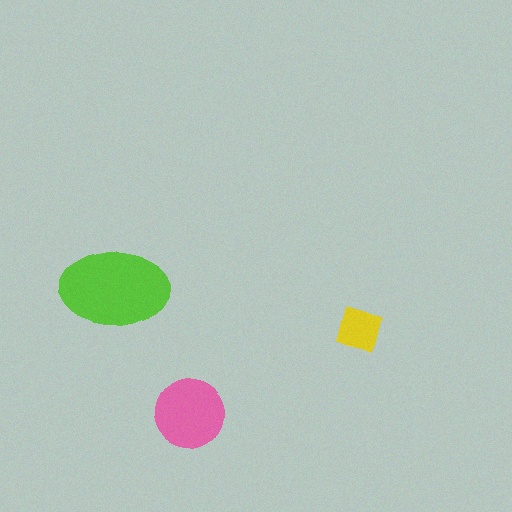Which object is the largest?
The lime ellipse.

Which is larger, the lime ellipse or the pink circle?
The lime ellipse.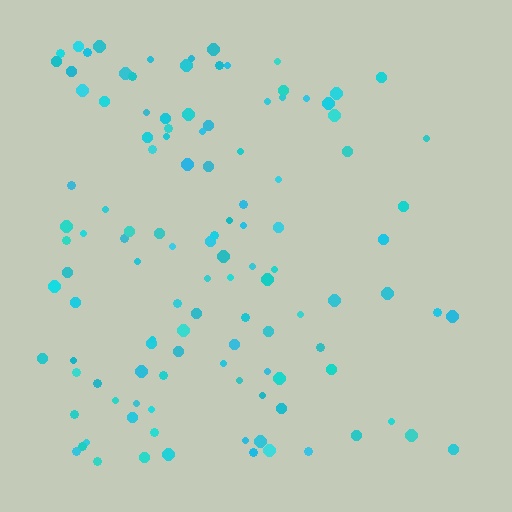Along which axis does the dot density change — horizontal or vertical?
Horizontal.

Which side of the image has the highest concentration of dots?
The left.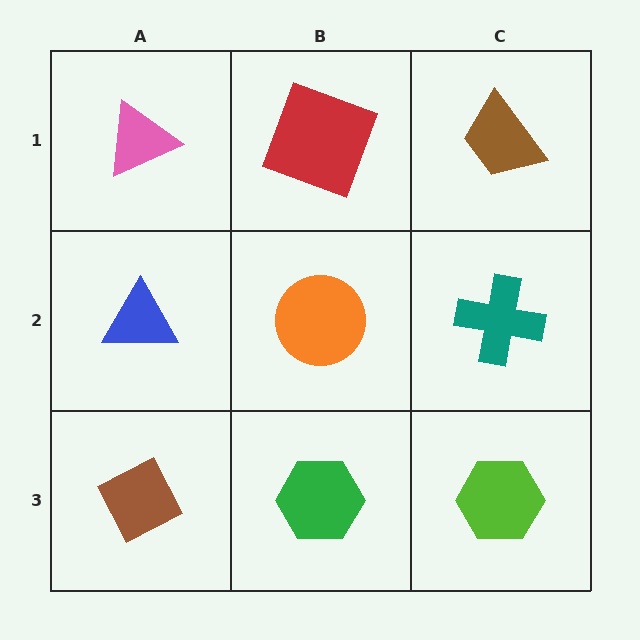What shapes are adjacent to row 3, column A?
A blue triangle (row 2, column A), a green hexagon (row 3, column B).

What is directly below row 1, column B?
An orange circle.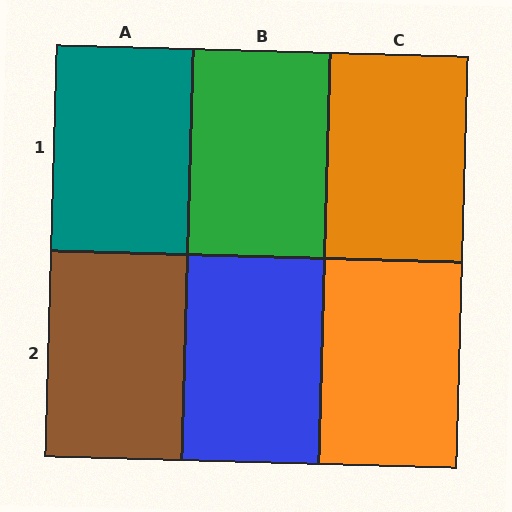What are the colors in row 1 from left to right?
Teal, green, orange.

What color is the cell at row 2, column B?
Blue.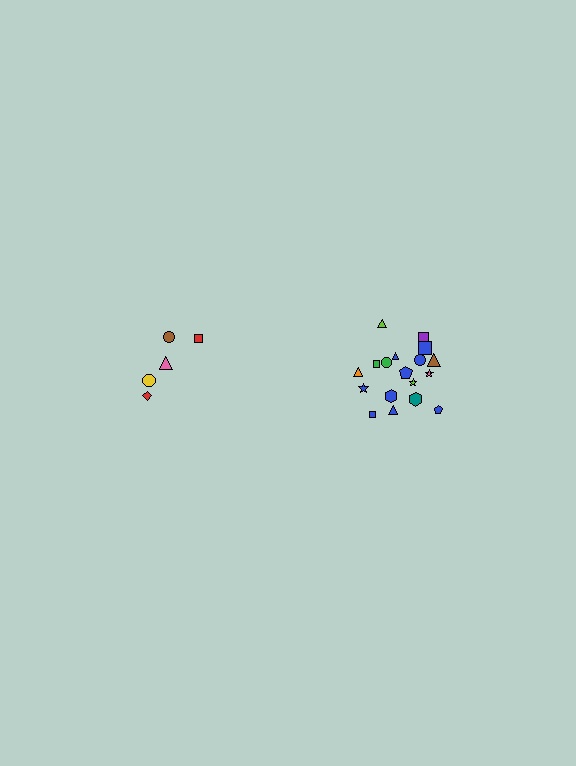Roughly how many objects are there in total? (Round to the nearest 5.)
Roughly 25 objects in total.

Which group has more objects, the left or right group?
The right group.